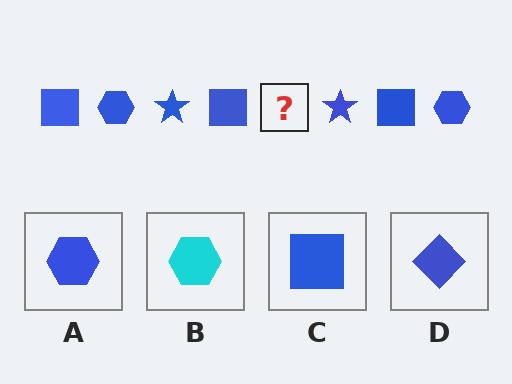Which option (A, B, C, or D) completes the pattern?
A.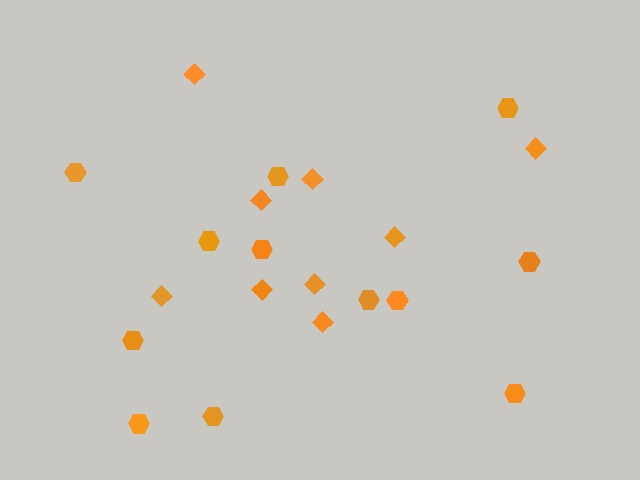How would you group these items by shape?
There are 2 groups: one group of hexagons (12) and one group of diamonds (9).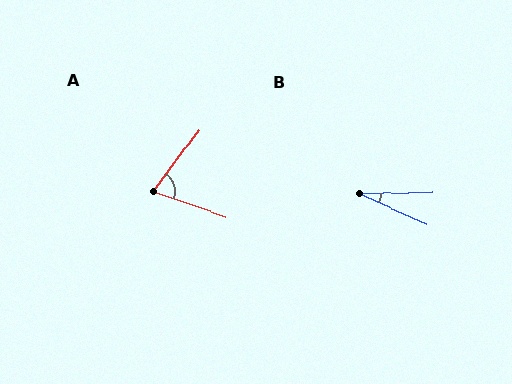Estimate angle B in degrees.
Approximately 26 degrees.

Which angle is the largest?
A, at approximately 72 degrees.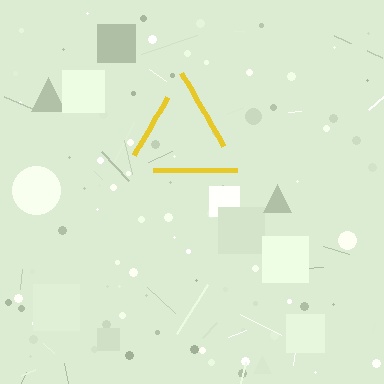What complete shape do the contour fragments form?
The contour fragments form a triangle.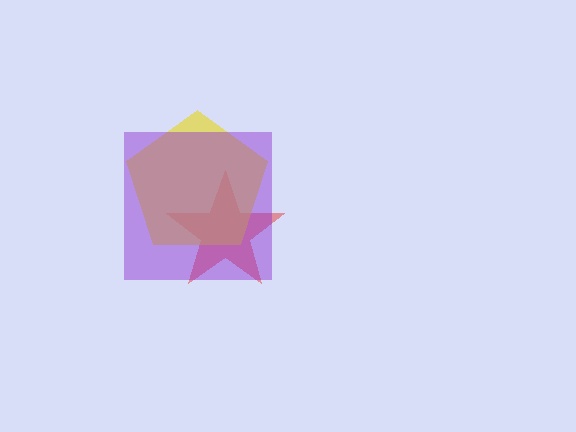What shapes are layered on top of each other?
The layered shapes are: a red star, a yellow pentagon, a purple square.